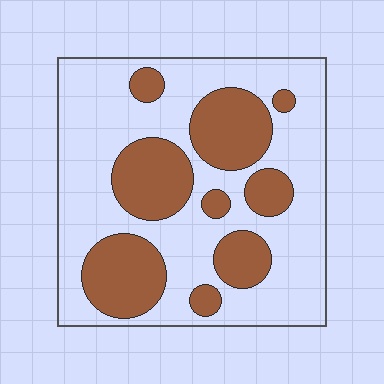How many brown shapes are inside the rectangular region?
9.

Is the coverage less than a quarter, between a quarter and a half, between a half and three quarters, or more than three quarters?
Between a quarter and a half.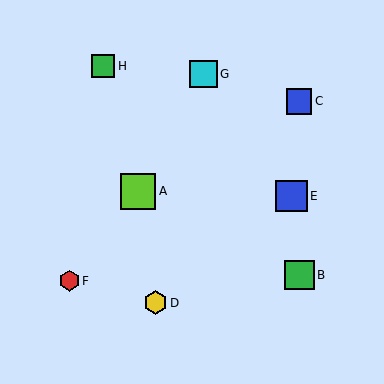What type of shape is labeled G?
Shape G is a cyan square.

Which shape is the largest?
The lime square (labeled A) is the largest.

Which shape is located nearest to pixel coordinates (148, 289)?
The yellow hexagon (labeled D) at (155, 303) is nearest to that location.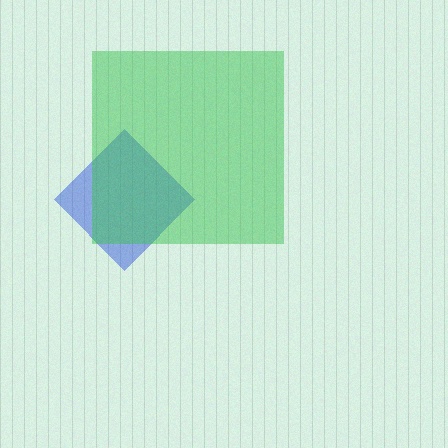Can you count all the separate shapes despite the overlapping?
Yes, there are 2 separate shapes.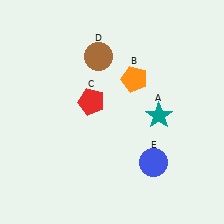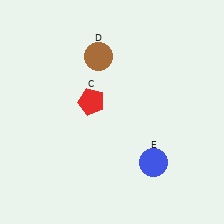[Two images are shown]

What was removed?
The teal star (A), the orange pentagon (B) were removed in Image 2.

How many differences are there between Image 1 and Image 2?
There are 2 differences between the two images.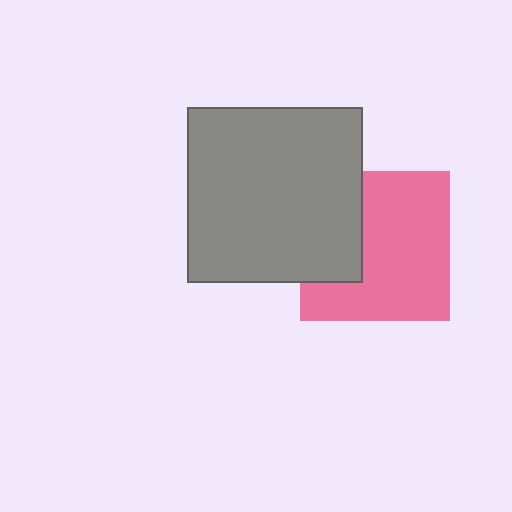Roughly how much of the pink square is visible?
Most of it is visible (roughly 68%).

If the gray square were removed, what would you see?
You would see the complete pink square.